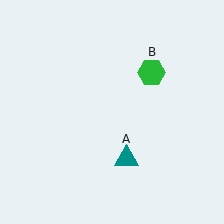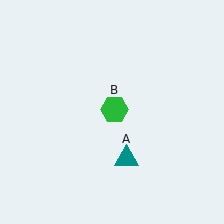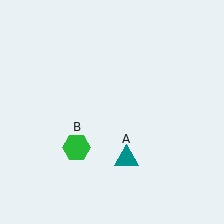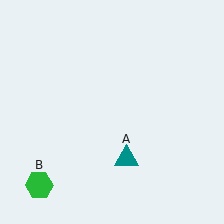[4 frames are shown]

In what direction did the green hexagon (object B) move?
The green hexagon (object B) moved down and to the left.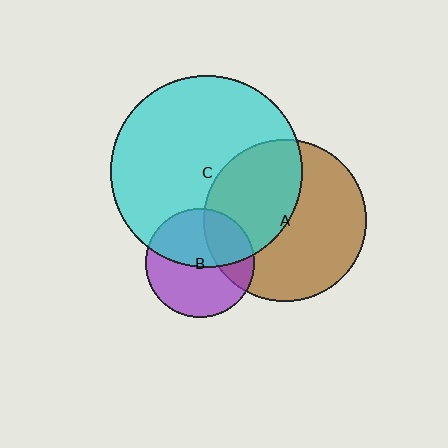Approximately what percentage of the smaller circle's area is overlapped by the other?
Approximately 45%.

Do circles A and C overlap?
Yes.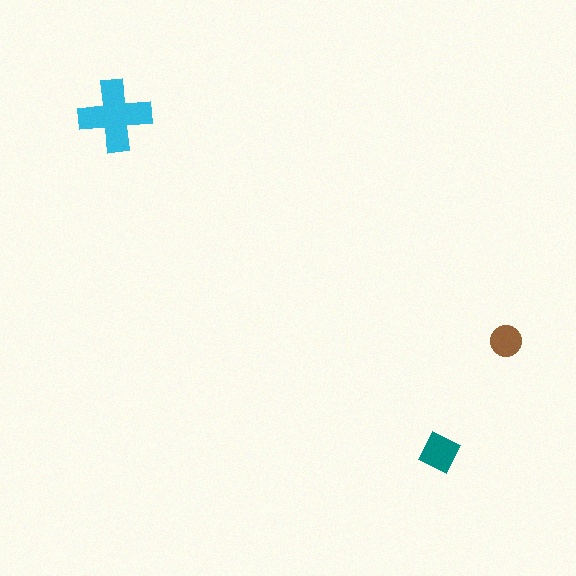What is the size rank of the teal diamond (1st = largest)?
2nd.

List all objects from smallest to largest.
The brown circle, the teal diamond, the cyan cross.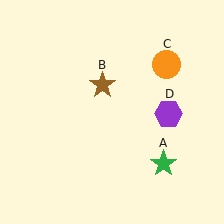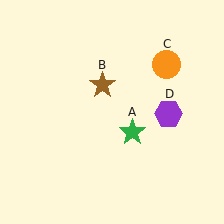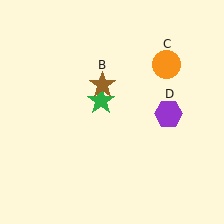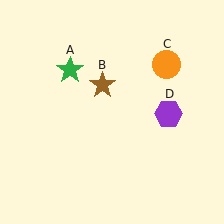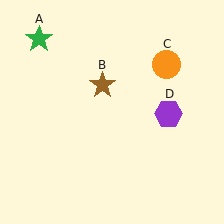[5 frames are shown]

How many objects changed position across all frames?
1 object changed position: green star (object A).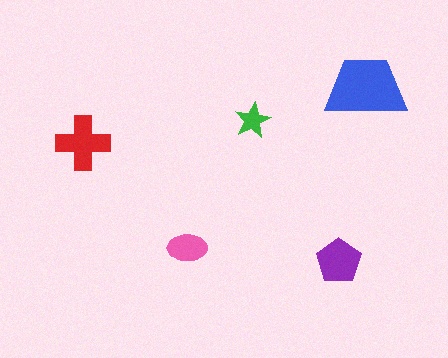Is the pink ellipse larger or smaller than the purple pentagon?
Smaller.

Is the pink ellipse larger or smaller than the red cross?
Smaller.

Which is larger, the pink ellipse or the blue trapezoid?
The blue trapezoid.